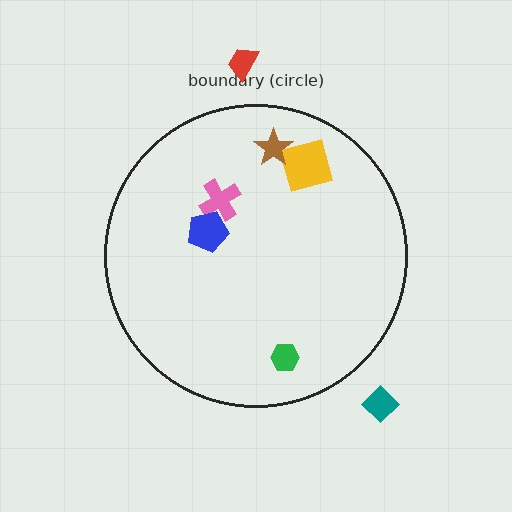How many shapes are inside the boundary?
5 inside, 2 outside.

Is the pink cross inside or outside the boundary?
Inside.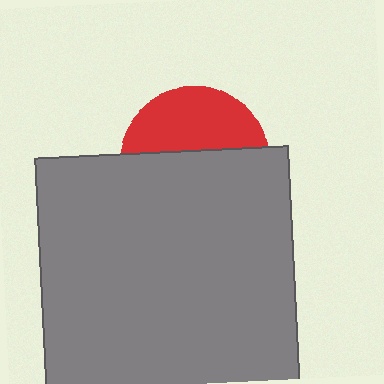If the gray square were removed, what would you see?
You would see the complete red circle.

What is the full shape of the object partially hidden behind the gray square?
The partially hidden object is a red circle.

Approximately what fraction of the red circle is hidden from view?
Roughly 60% of the red circle is hidden behind the gray square.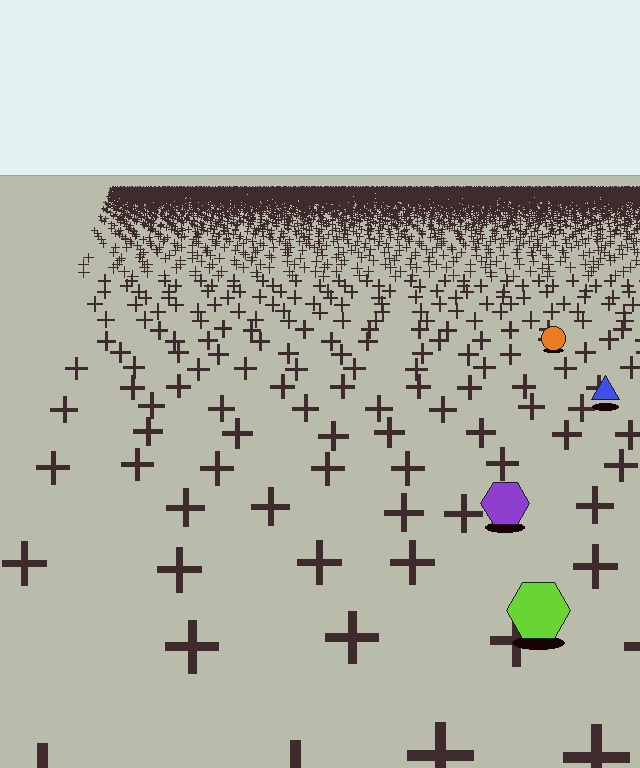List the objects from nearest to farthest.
From nearest to farthest: the lime hexagon, the purple hexagon, the blue triangle, the orange circle.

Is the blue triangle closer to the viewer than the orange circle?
Yes. The blue triangle is closer — you can tell from the texture gradient: the ground texture is coarser near it.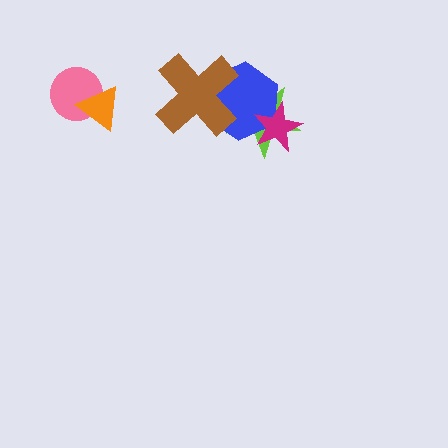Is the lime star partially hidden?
Yes, it is partially covered by another shape.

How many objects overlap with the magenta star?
2 objects overlap with the magenta star.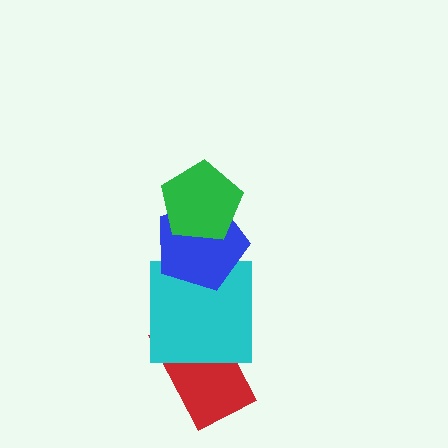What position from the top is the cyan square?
The cyan square is 3rd from the top.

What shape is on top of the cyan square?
The blue pentagon is on top of the cyan square.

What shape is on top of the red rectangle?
The cyan square is on top of the red rectangle.